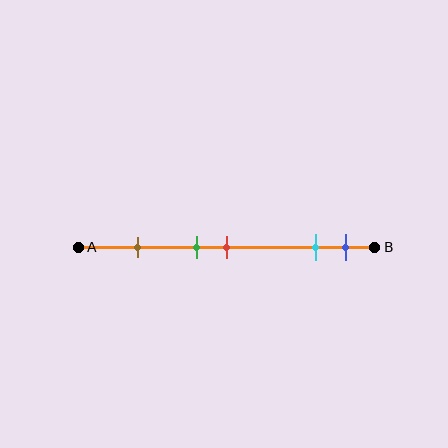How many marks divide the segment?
There are 5 marks dividing the segment.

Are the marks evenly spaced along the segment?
No, the marks are not evenly spaced.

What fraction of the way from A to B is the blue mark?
The blue mark is approximately 90% (0.9) of the way from A to B.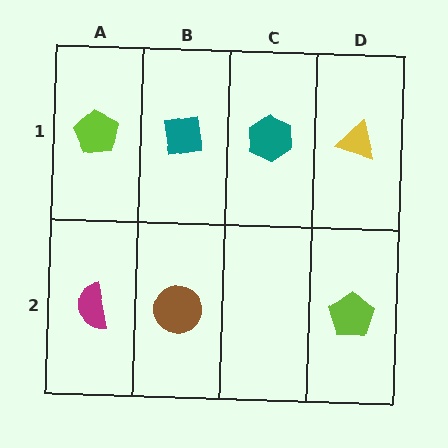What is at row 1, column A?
A lime pentagon.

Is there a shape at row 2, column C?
No, that cell is empty.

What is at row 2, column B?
A brown circle.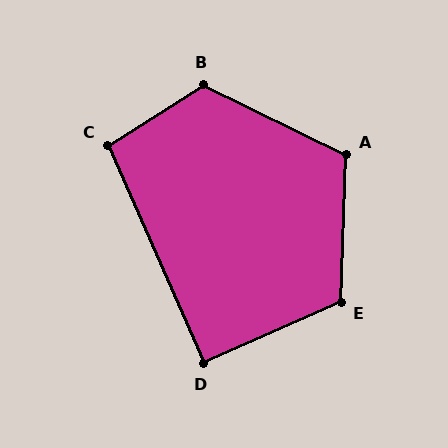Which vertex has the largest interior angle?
B, at approximately 122 degrees.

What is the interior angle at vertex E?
Approximately 116 degrees (obtuse).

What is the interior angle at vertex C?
Approximately 98 degrees (obtuse).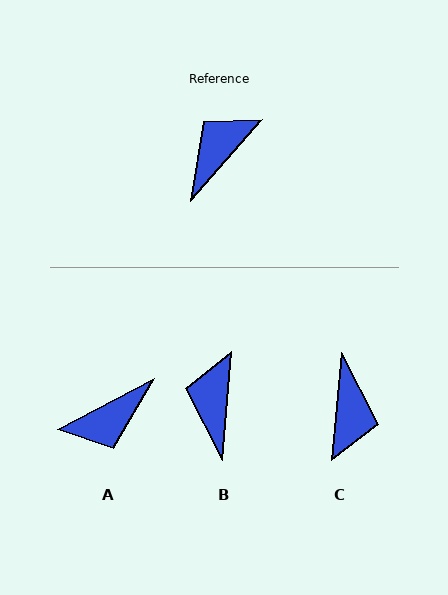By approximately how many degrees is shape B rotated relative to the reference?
Approximately 36 degrees counter-clockwise.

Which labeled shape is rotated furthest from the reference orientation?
A, about 159 degrees away.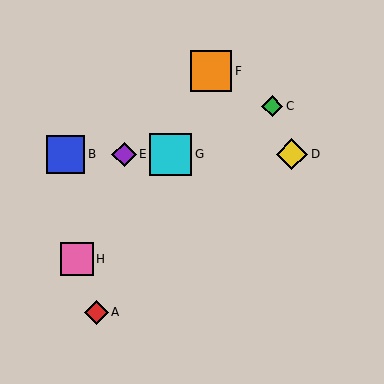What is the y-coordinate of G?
Object G is at y≈154.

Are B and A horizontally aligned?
No, B is at y≈154 and A is at y≈312.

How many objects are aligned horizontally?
4 objects (B, D, E, G) are aligned horizontally.